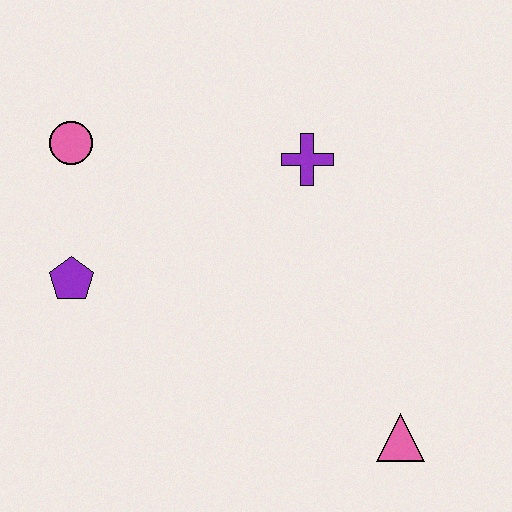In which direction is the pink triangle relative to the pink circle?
The pink triangle is to the right of the pink circle.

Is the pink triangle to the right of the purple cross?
Yes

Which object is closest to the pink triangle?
The purple cross is closest to the pink triangle.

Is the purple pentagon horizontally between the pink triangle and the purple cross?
No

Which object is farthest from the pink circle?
The pink triangle is farthest from the pink circle.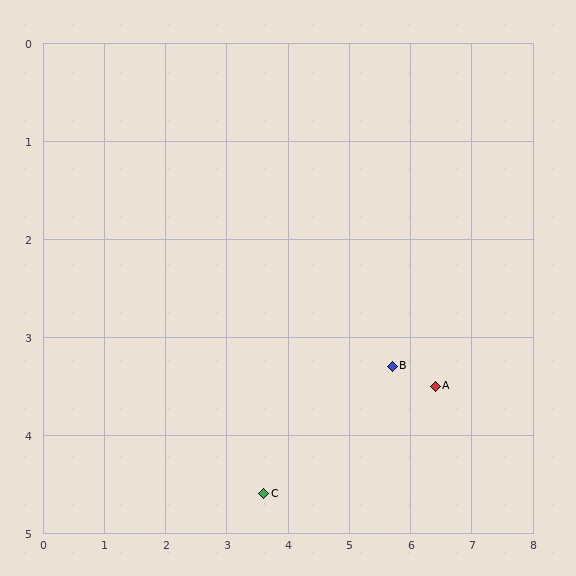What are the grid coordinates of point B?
Point B is at approximately (5.7, 3.3).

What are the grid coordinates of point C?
Point C is at approximately (3.6, 4.6).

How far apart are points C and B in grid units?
Points C and B are about 2.5 grid units apart.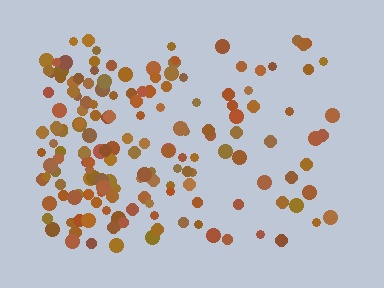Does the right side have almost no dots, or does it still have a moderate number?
Still a moderate number, just noticeably fewer than the left.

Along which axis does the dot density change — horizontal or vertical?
Horizontal.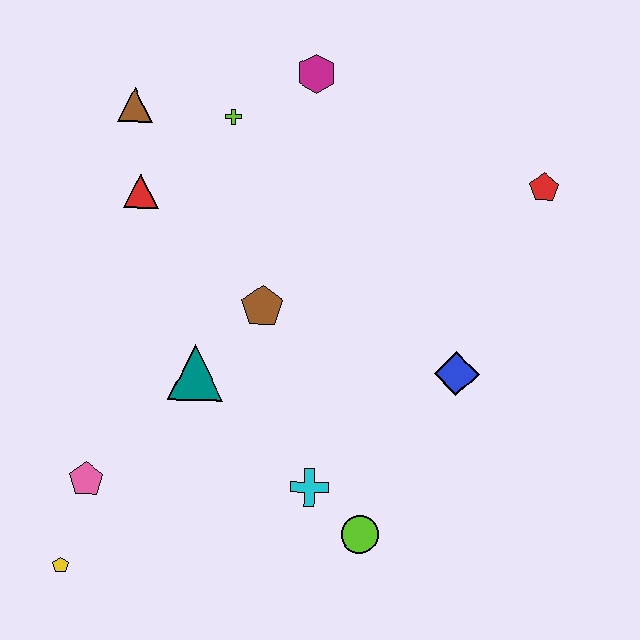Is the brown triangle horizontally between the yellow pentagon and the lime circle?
Yes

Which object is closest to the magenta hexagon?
The lime cross is closest to the magenta hexagon.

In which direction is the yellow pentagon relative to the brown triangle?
The yellow pentagon is below the brown triangle.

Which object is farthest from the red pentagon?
The yellow pentagon is farthest from the red pentagon.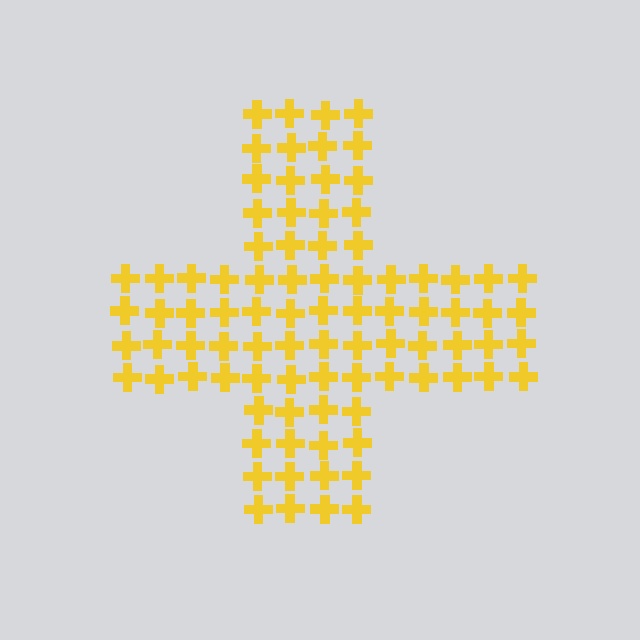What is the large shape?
The large shape is a cross.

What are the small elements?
The small elements are crosses.